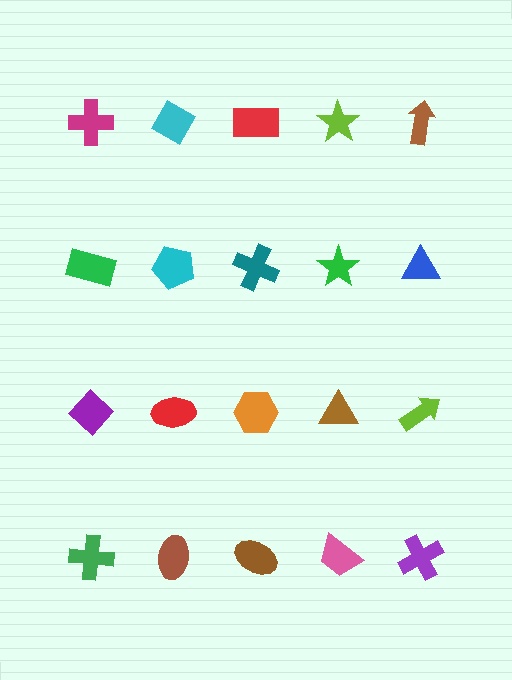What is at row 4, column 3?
A brown ellipse.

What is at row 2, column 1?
A green rectangle.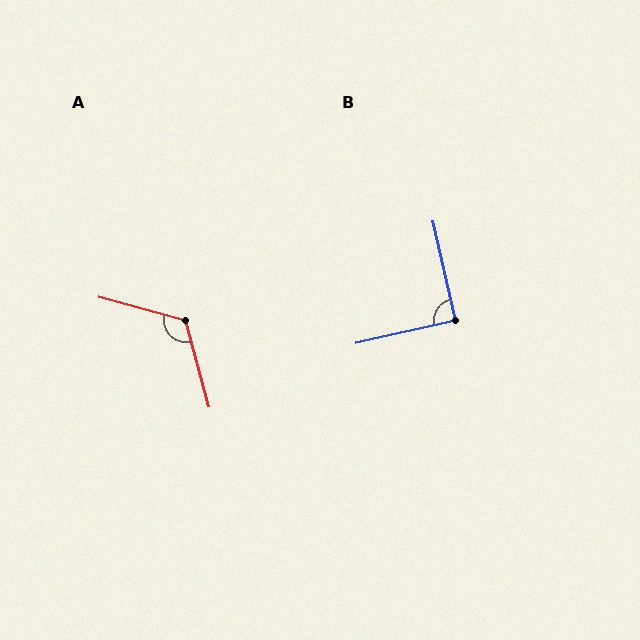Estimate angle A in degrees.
Approximately 121 degrees.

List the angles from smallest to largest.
B (90°), A (121°).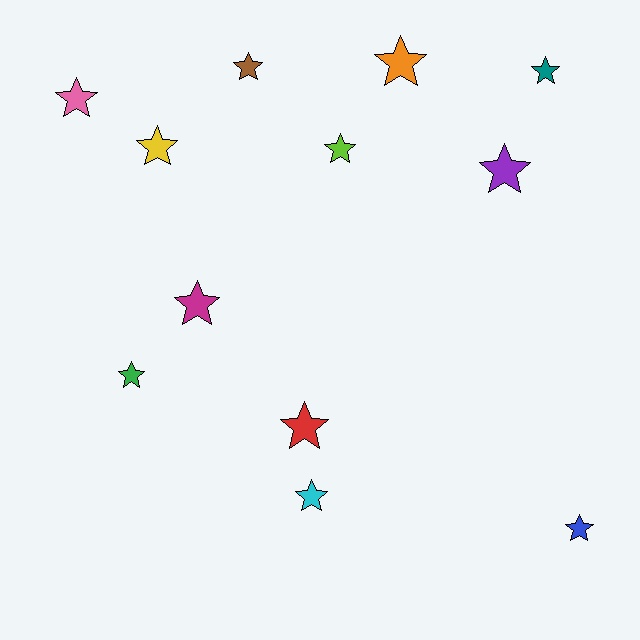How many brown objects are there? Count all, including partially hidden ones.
There is 1 brown object.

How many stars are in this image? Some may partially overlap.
There are 12 stars.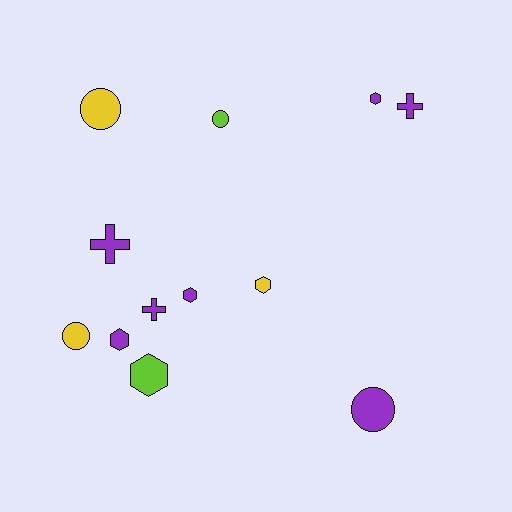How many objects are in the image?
There are 12 objects.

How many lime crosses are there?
There are no lime crosses.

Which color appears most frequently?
Purple, with 7 objects.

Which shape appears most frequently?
Hexagon, with 5 objects.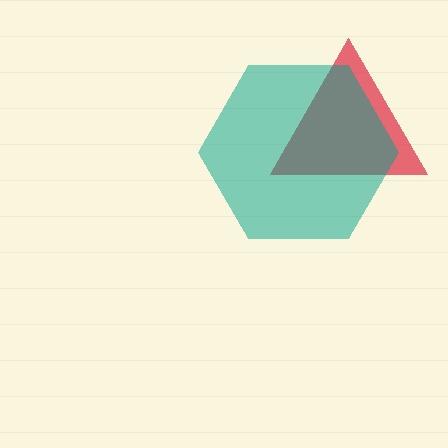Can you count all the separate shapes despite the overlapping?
Yes, there are 2 separate shapes.